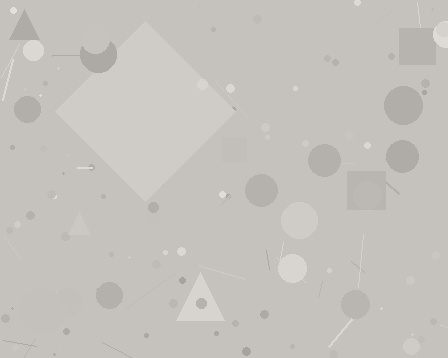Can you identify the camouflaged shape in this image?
The camouflaged shape is a diamond.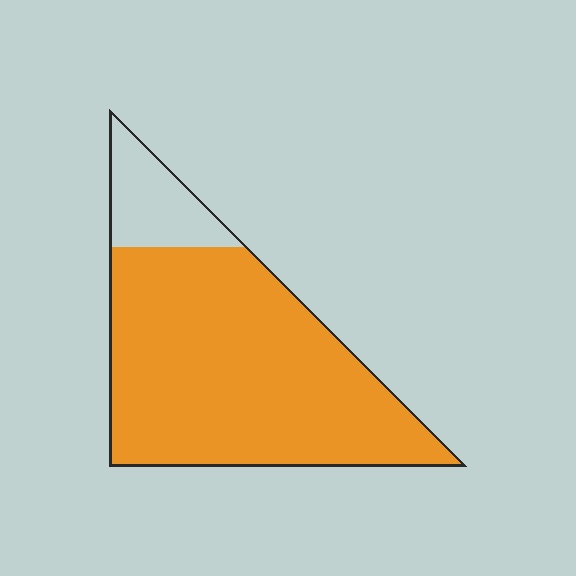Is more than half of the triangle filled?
Yes.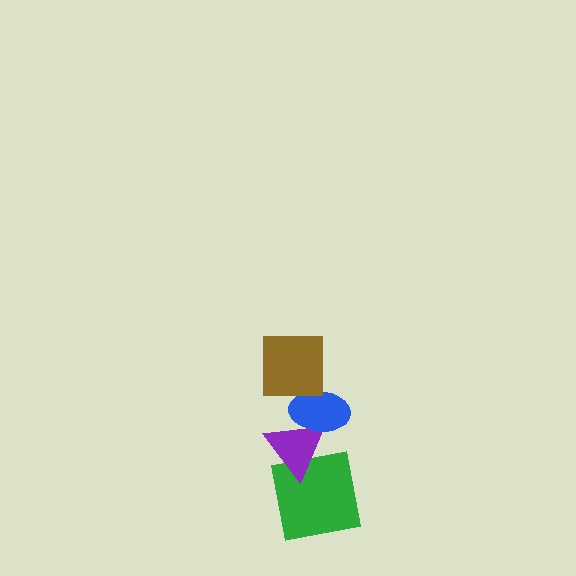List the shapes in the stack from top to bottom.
From top to bottom: the brown square, the blue ellipse, the purple triangle, the green square.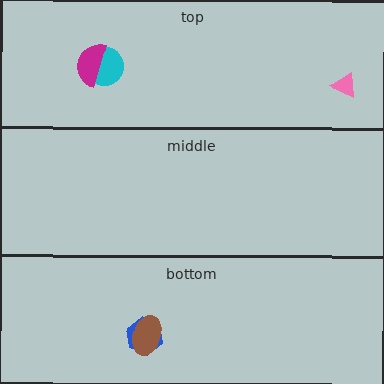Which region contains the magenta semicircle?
The top region.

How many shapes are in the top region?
3.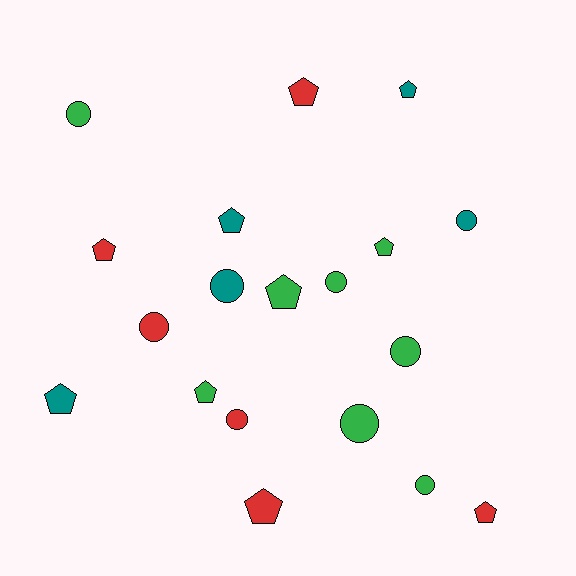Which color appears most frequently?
Green, with 8 objects.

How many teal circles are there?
There are 2 teal circles.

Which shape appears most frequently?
Pentagon, with 10 objects.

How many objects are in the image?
There are 19 objects.